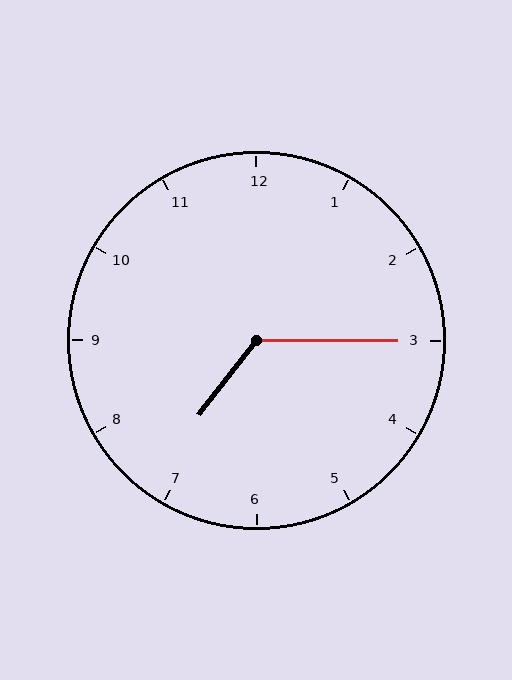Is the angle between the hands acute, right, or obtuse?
It is obtuse.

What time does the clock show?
7:15.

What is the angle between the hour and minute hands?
Approximately 128 degrees.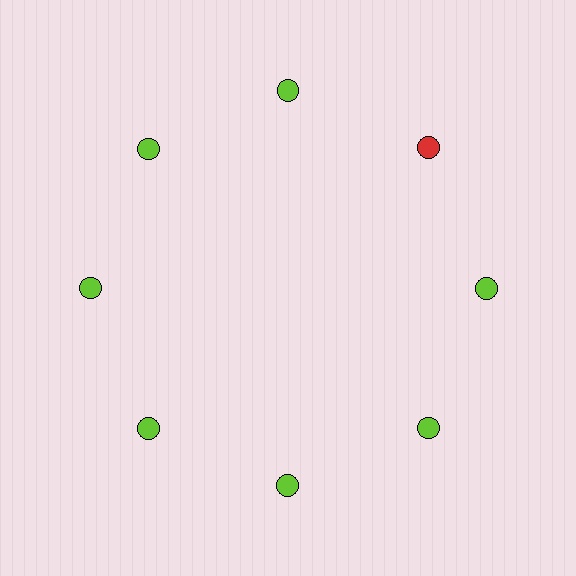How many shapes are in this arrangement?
There are 8 shapes arranged in a ring pattern.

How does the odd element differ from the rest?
It has a different color: red instead of lime.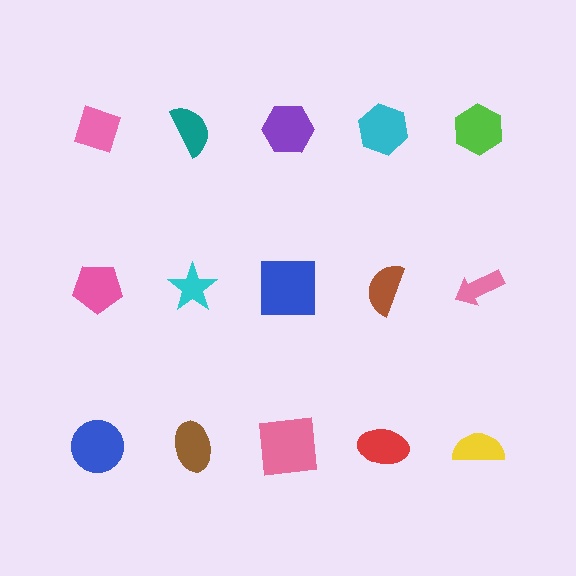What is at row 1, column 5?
A lime hexagon.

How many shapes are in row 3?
5 shapes.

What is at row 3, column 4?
A red ellipse.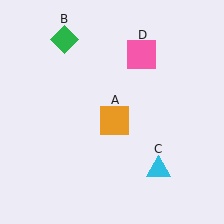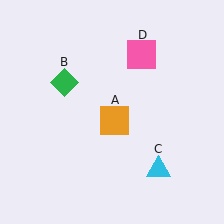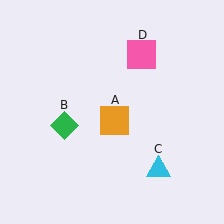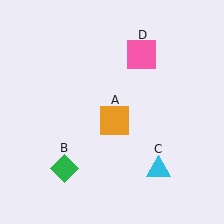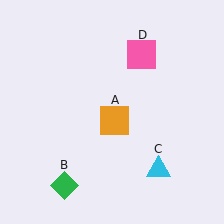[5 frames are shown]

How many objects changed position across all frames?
1 object changed position: green diamond (object B).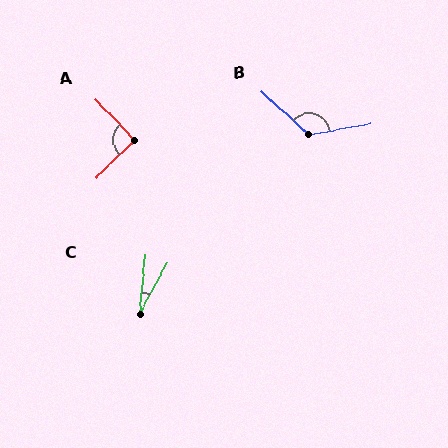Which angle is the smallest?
C, at approximately 23 degrees.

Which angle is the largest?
B, at approximately 127 degrees.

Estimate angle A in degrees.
Approximately 90 degrees.